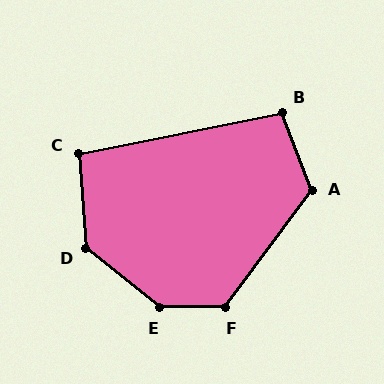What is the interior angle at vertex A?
Approximately 122 degrees (obtuse).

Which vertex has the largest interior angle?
E, at approximately 141 degrees.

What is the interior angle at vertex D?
Approximately 133 degrees (obtuse).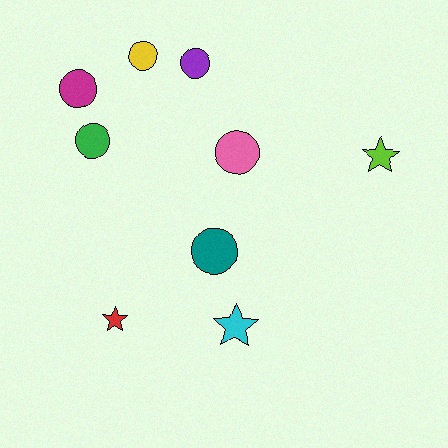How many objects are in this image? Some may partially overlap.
There are 9 objects.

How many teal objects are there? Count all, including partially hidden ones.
There is 1 teal object.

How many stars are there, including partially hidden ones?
There are 3 stars.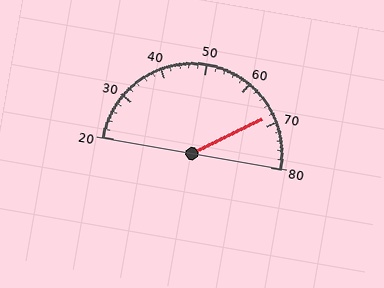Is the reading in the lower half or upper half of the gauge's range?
The reading is in the upper half of the range (20 to 80).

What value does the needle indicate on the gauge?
The needle indicates approximately 68.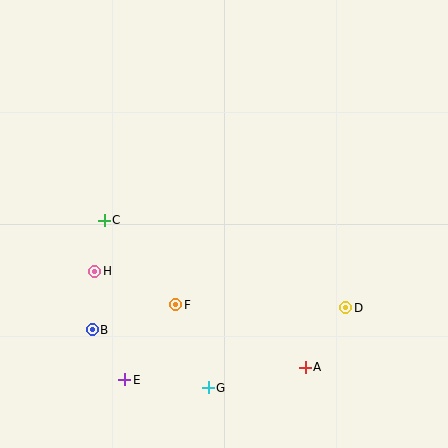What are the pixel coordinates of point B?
Point B is at (92, 330).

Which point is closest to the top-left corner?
Point C is closest to the top-left corner.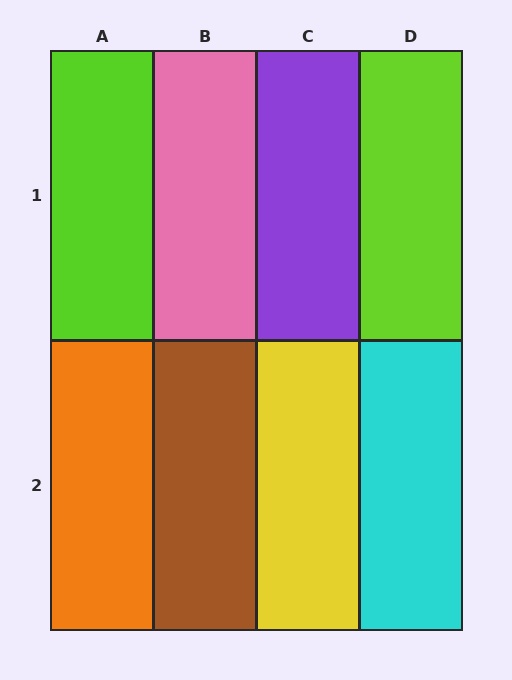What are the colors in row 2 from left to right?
Orange, brown, yellow, cyan.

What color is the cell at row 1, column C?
Purple.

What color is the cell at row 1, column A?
Lime.